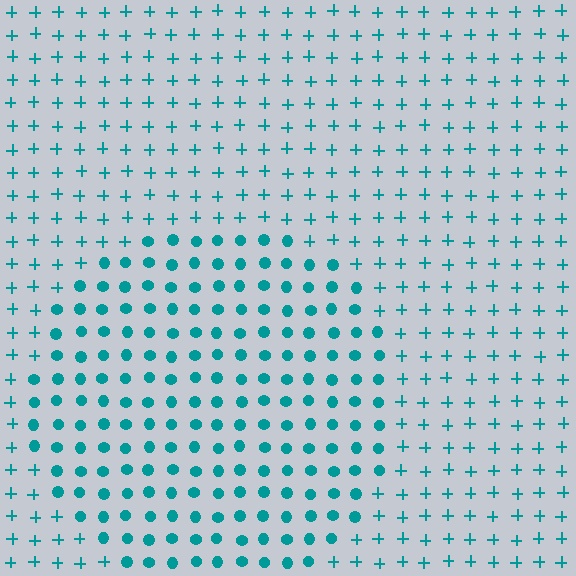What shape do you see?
I see a circle.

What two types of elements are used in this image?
The image uses circles inside the circle region and plus signs outside it.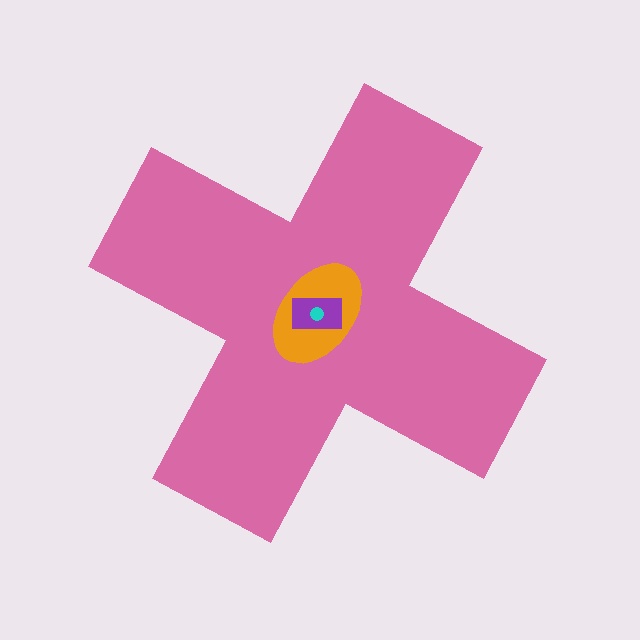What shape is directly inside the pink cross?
The orange ellipse.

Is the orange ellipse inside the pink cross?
Yes.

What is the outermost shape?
The pink cross.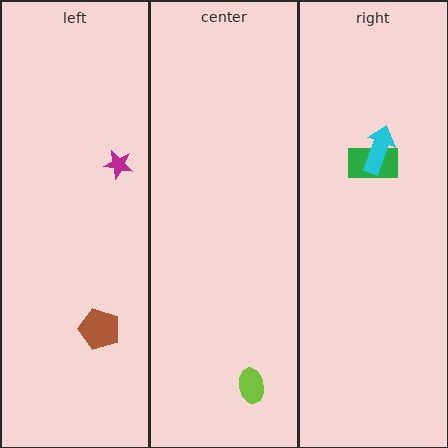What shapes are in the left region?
The brown pentagon, the magenta star.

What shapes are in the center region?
The lime ellipse.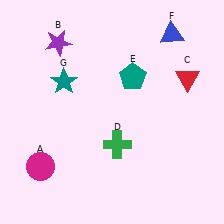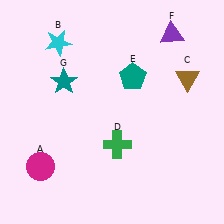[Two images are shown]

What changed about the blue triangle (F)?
In Image 1, F is blue. In Image 2, it changed to purple.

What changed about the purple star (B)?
In Image 1, B is purple. In Image 2, it changed to cyan.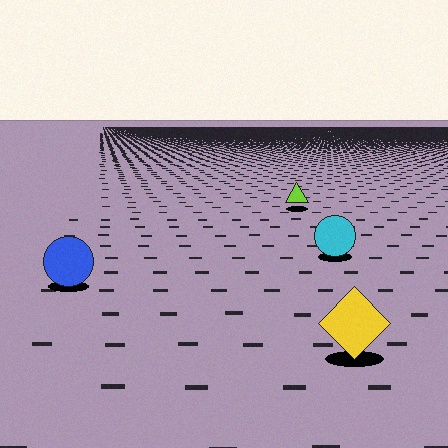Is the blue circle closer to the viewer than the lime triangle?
Yes. The blue circle is closer — you can tell from the texture gradient: the ground texture is coarser near it.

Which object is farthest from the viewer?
The lime triangle is farthest from the viewer. It appears smaller and the ground texture around it is denser.